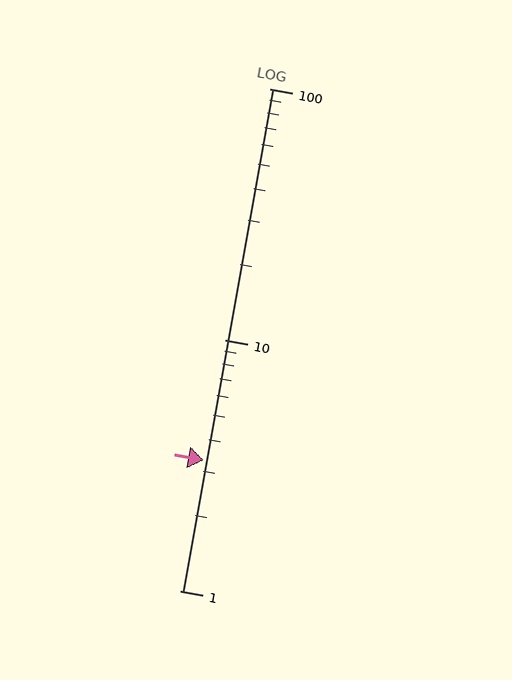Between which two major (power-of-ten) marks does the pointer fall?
The pointer is between 1 and 10.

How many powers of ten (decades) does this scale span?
The scale spans 2 decades, from 1 to 100.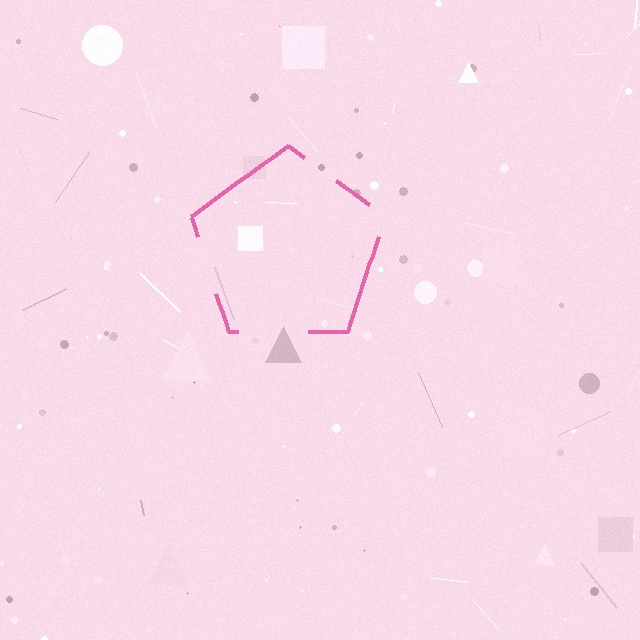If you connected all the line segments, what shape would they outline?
They would outline a pentagon.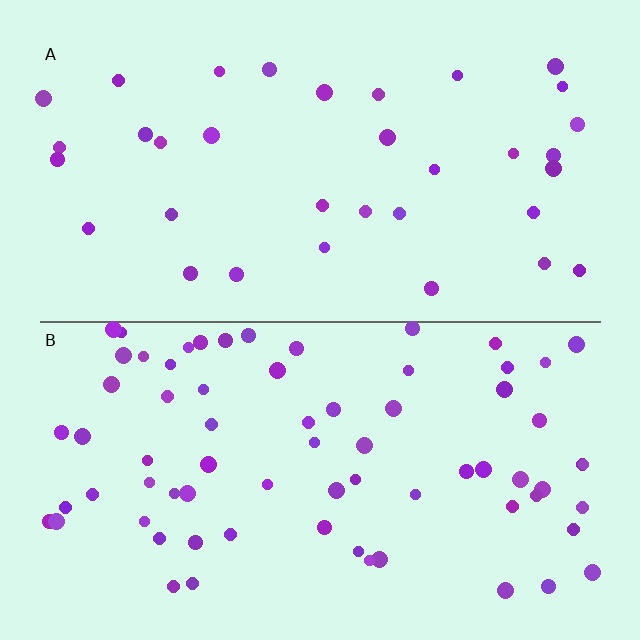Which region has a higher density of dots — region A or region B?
B (the bottom).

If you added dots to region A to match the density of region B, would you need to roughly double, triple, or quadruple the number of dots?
Approximately double.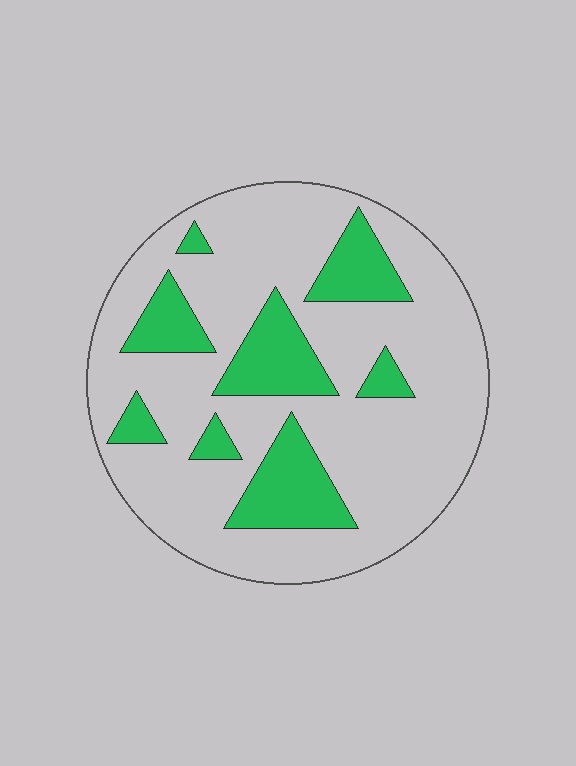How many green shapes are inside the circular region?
8.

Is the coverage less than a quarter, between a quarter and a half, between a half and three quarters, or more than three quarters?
Less than a quarter.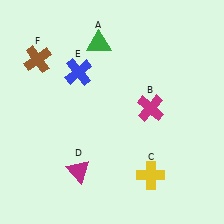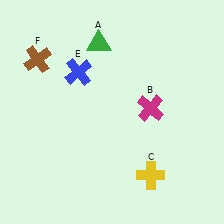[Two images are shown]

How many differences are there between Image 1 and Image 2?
There is 1 difference between the two images.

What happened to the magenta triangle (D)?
The magenta triangle (D) was removed in Image 2. It was in the bottom-left area of Image 1.